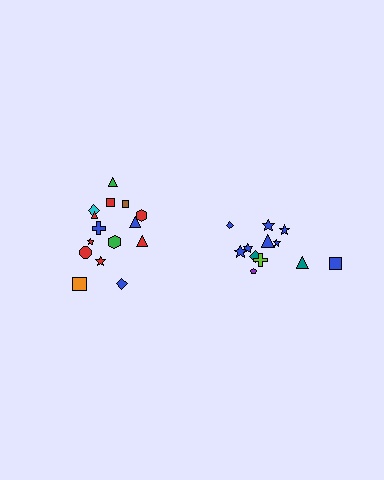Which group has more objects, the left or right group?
The left group.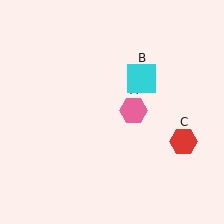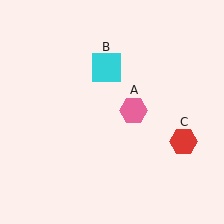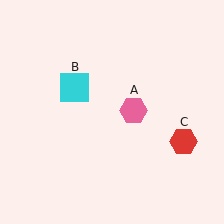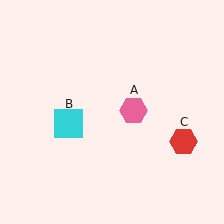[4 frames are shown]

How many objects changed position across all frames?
1 object changed position: cyan square (object B).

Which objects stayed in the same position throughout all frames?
Pink hexagon (object A) and red hexagon (object C) remained stationary.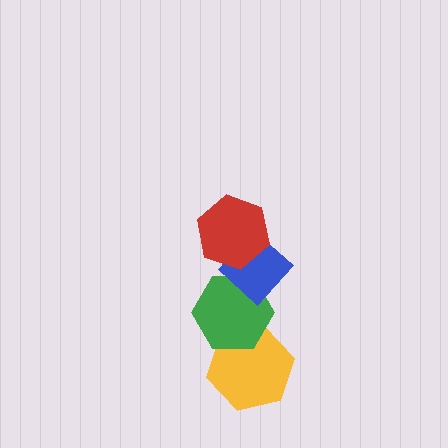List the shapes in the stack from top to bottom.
From top to bottom: the red hexagon, the blue diamond, the green hexagon, the yellow hexagon.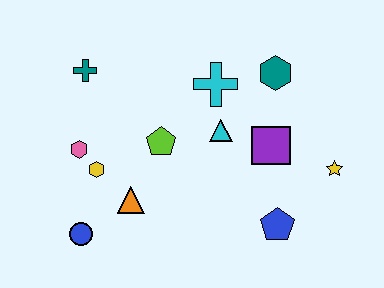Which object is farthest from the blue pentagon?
The teal cross is farthest from the blue pentagon.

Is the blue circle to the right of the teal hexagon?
No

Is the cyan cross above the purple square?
Yes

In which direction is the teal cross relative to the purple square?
The teal cross is to the left of the purple square.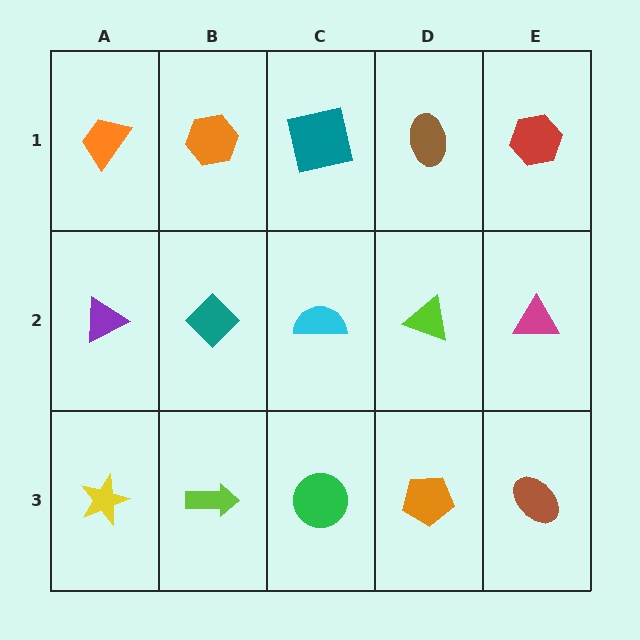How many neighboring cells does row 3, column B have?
3.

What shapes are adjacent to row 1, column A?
A purple triangle (row 2, column A), an orange hexagon (row 1, column B).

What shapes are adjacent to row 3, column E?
A magenta triangle (row 2, column E), an orange pentagon (row 3, column D).